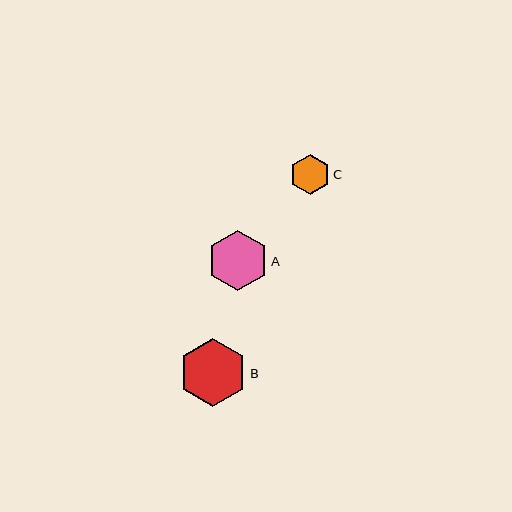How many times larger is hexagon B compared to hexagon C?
Hexagon B is approximately 1.7 times the size of hexagon C.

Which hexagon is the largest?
Hexagon B is the largest with a size of approximately 69 pixels.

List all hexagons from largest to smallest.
From largest to smallest: B, A, C.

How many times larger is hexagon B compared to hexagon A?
Hexagon B is approximately 1.1 times the size of hexagon A.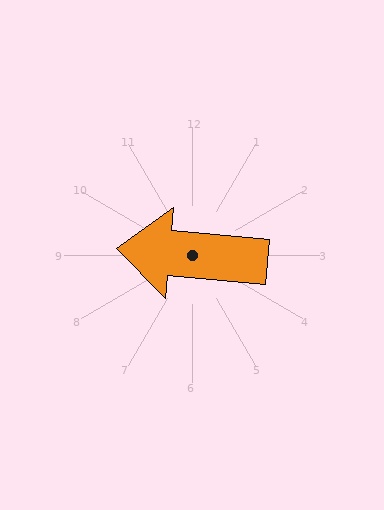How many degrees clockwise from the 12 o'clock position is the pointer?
Approximately 275 degrees.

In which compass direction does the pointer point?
West.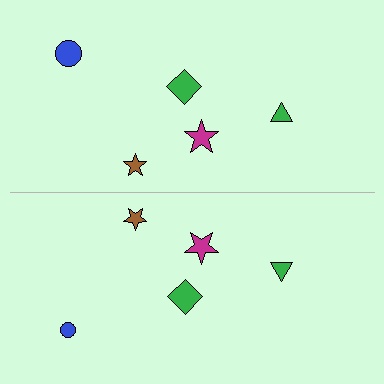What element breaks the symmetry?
The blue circle on the bottom side has a different size than its mirror counterpart.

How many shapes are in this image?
There are 10 shapes in this image.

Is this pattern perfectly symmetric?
No, the pattern is not perfectly symmetric. The blue circle on the bottom side has a different size than its mirror counterpart.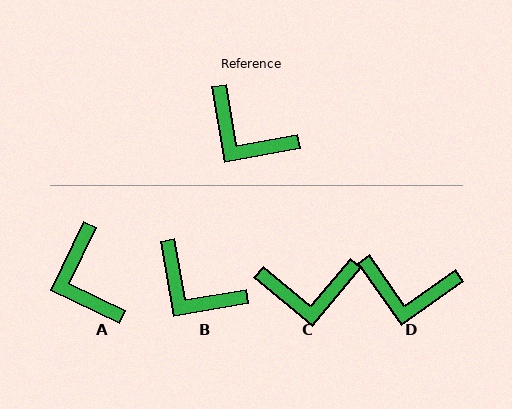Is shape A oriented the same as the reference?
No, it is off by about 35 degrees.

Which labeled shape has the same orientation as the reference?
B.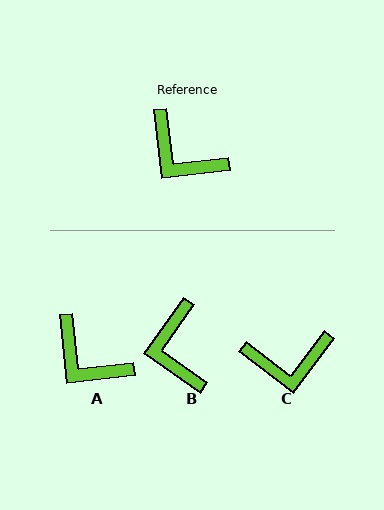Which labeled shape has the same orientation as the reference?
A.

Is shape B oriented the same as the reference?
No, it is off by about 41 degrees.